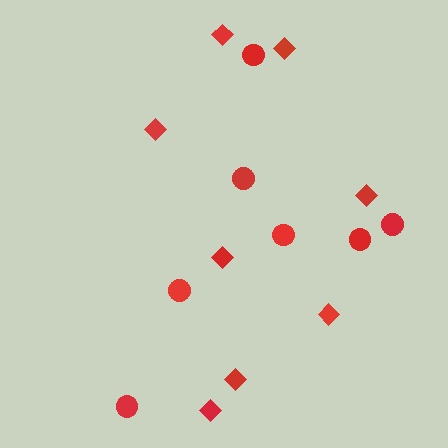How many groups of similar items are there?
There are 2 groups: one group of circles (7) and one group of diamonds (8).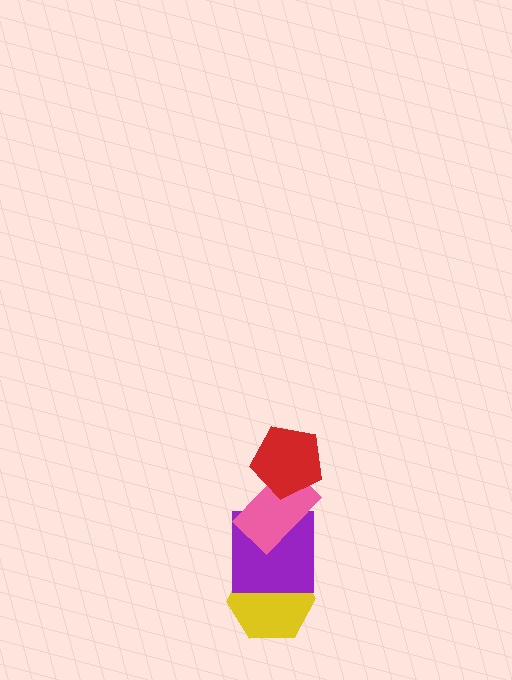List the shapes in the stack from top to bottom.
From top to bottom: the red pentagon, the pink rectangle, the purple square, the yellow hexagon.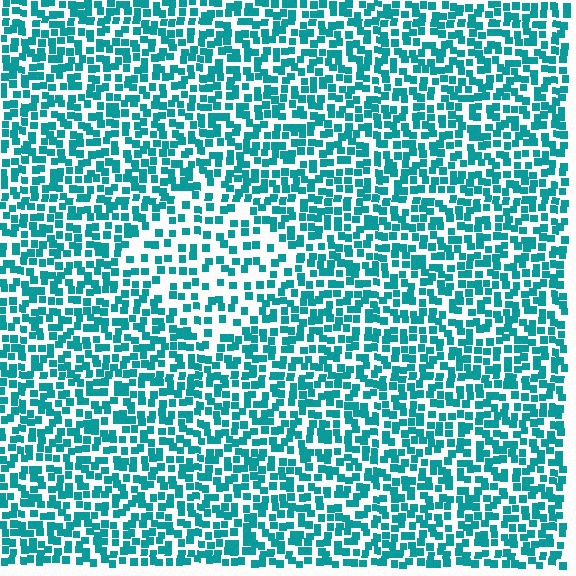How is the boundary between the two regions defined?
The boundary is defined by a change in element density (approximately 1.9x ratio). All elements are the same color, size, and shape.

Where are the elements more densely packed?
The elements are more densely packed outside the diamond boundary.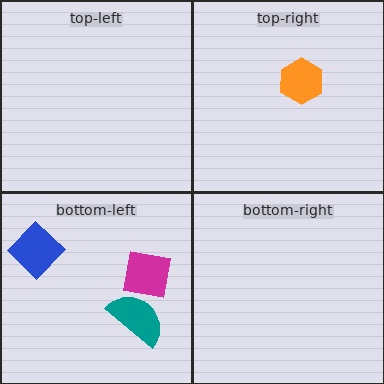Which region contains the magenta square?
The bottom-left region.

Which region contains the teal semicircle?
The bottom-left region.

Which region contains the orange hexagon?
The top-right region.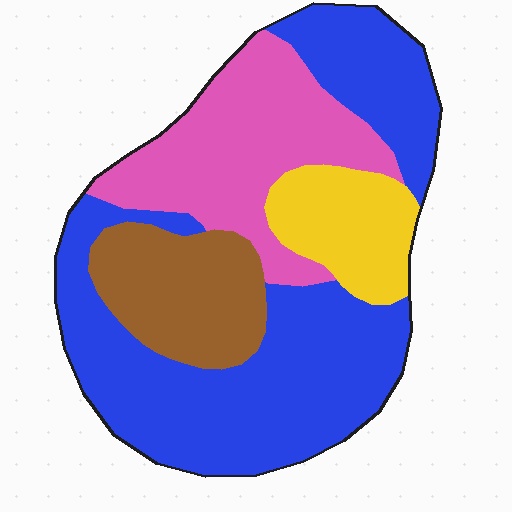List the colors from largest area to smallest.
From largest to smallest: blue, pink, brown, yellow.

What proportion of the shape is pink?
Pink takes up less than a quarter of the shape.